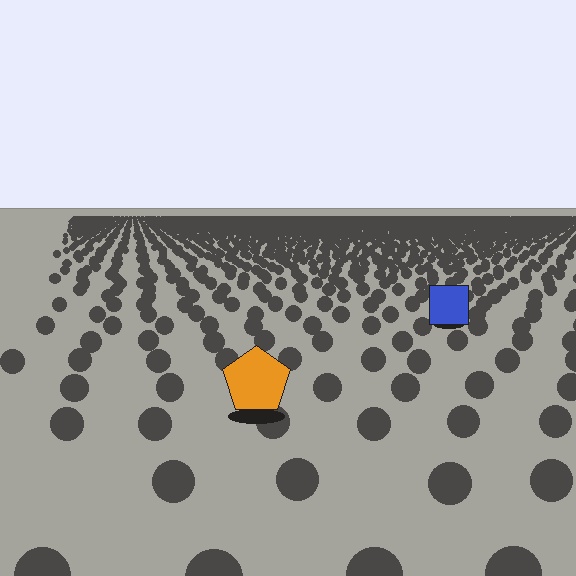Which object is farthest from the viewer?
The blue square is farthest from the viewer. It appears smaller and the ground texture around it is denser.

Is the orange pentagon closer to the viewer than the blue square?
Yes. The orange pentagon is closer — you can tell from the texture gradient: the ground texture is coarser near it.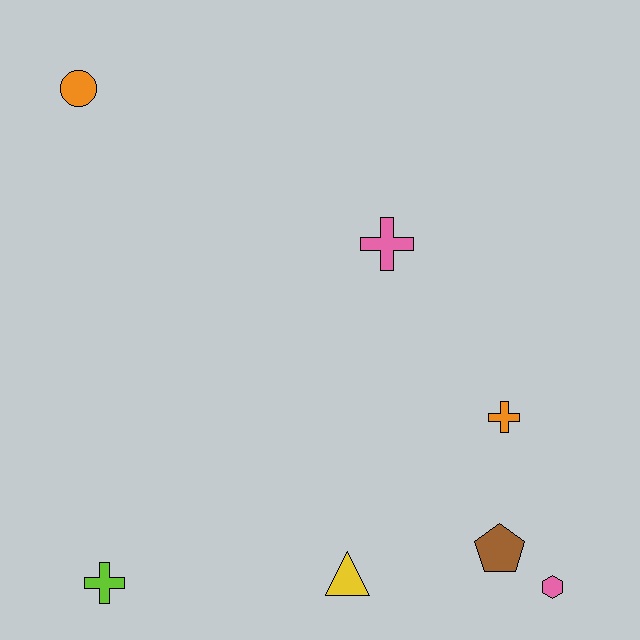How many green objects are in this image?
There are no green objects.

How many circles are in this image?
There is 1 circle.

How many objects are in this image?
There are 7 objects.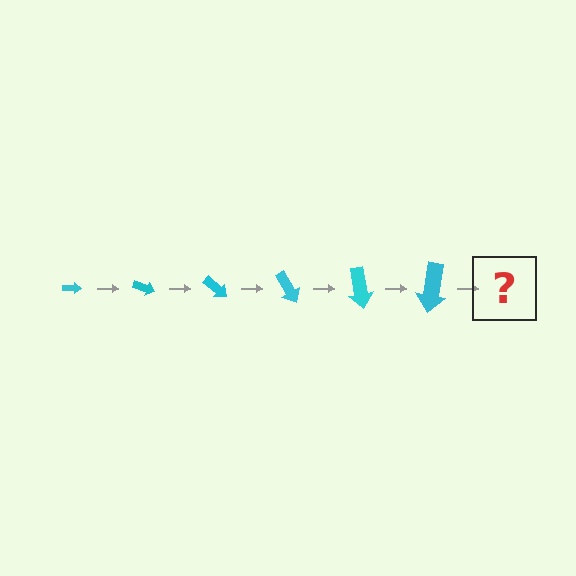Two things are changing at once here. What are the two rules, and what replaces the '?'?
The two rules are that the arrow grows larger each step and it rotates 20 degrees each step. The '?' should be an arrow, larger than the previous one and rotated 120 degrees from the start.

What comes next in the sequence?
The next element should be an arrow, larger than the previous one and rotated 120 degrees from the start.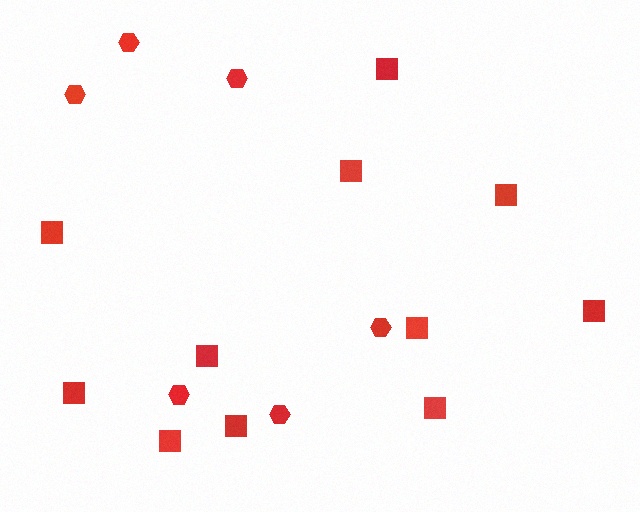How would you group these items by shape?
There are 2 groups: one group of hexagons (6) and one group of squares (11).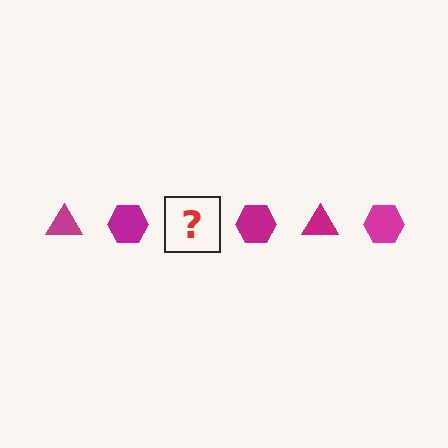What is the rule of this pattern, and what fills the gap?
The rule is that the pattern cycles through triangle, hexagon shapes in magenta. The gap should be filled with a magenta triangle.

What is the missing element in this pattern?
The missing element is a magenta triangle.